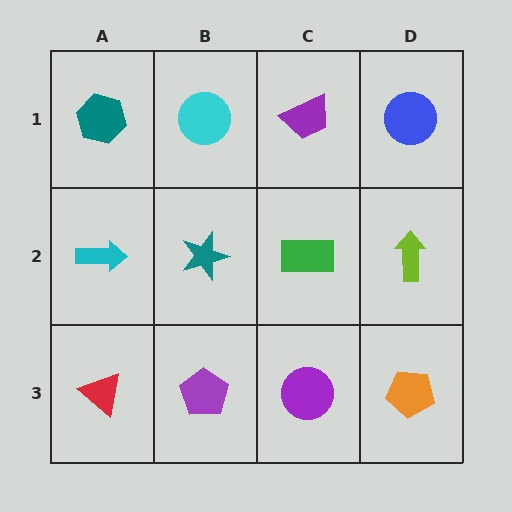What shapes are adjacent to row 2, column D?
A blue circle (row 1, column D), an orange pentagon (row 3, column D), a green rectangle (row 2, column C).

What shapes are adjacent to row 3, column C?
A green rectangle (row 2, column C), a purple pentagon (row 3, column B), an orange pentagon (row 3, column D).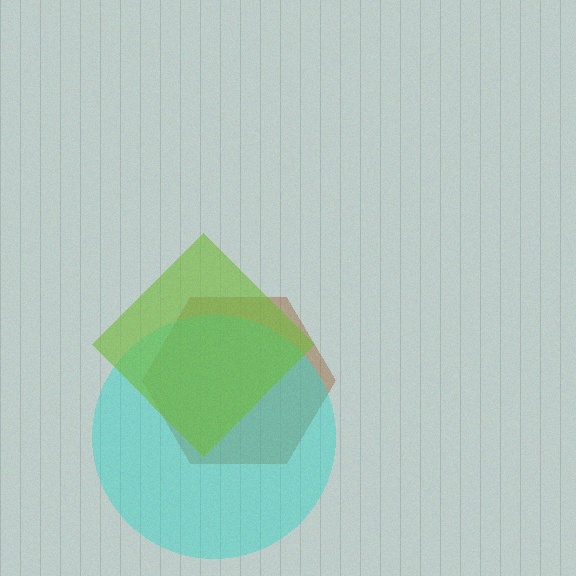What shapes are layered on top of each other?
The layered shapes are: a brown hexagon, a cyan circle, a lime diamond.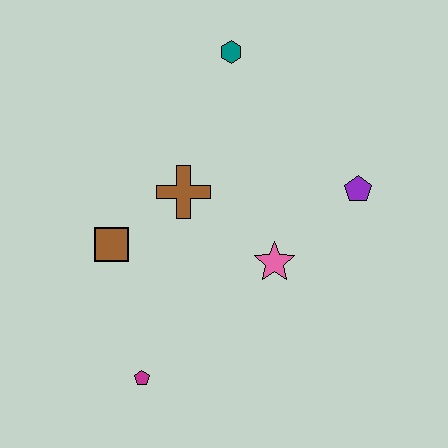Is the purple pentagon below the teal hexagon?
Yes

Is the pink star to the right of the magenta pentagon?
Yes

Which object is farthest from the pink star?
The teal hexagon is farthest from the pink star.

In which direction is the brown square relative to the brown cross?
The brown square is to the left of the brown cross.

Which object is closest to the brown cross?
The brown square is closest to the brown cross.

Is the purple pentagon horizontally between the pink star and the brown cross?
No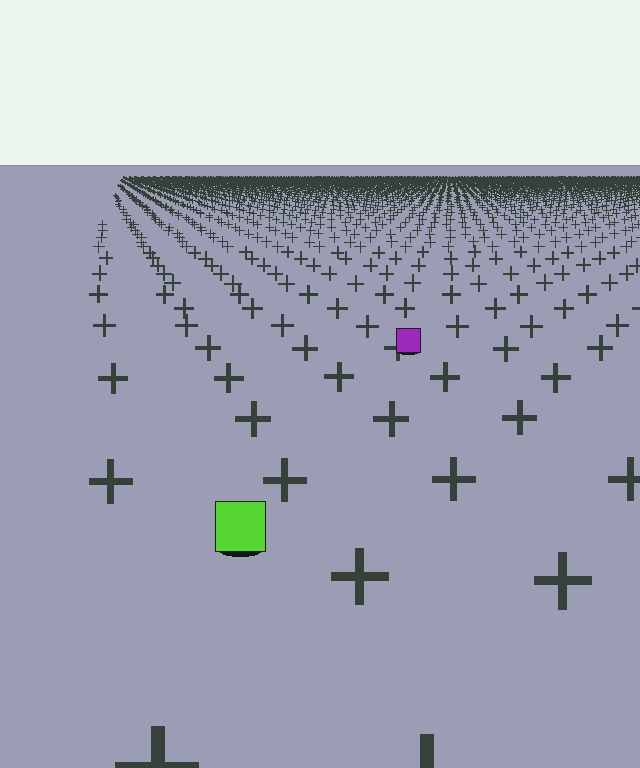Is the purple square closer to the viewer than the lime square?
No. The lime square is closer — you can tell from the texture gradient: the ground texture is coarser near it.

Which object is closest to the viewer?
The lime square is closest. The texture marks near it are larger and more spread out.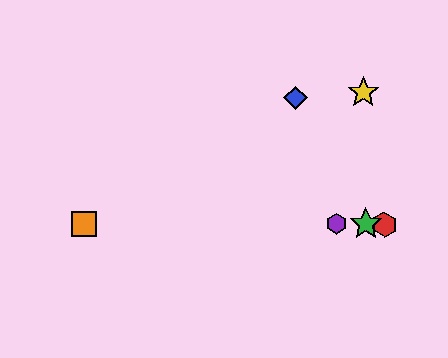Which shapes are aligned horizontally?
The red hexagon, the green star, the purple hexagon, the orange square are aligned horizontally.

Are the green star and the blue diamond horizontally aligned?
No, the green star is at y≈224 and the blue diamond is at y≈98.